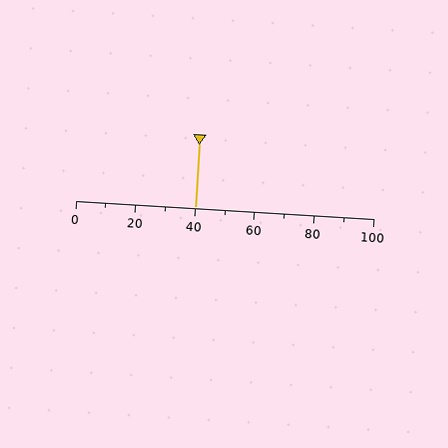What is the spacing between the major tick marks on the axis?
The major ticks are spaced 20 apart.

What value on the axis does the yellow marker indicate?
The marker indicates approximately 40.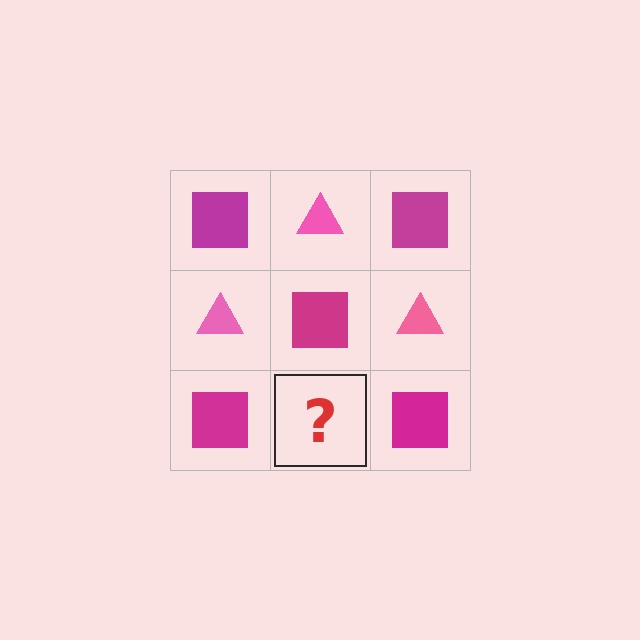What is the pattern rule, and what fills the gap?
The rule is that it alternates magenta square and pink triangle in a checkerboard pattern. The gap should be filled with a pink triangle.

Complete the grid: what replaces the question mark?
The question mark should be replaced with a pink triangle.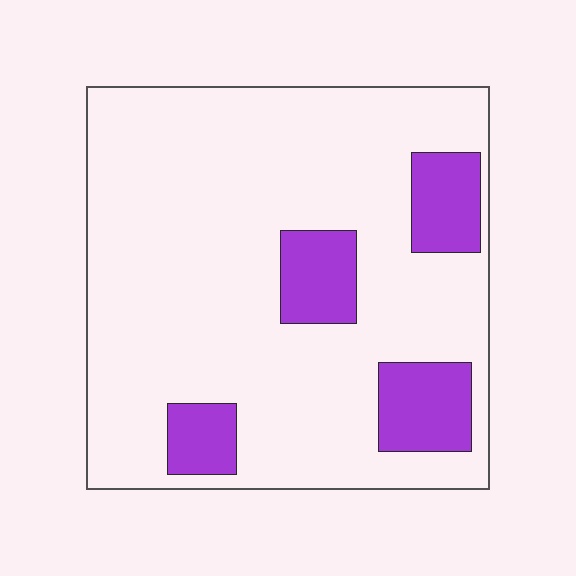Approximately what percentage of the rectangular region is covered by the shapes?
Approximately 15%.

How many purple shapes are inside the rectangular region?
4.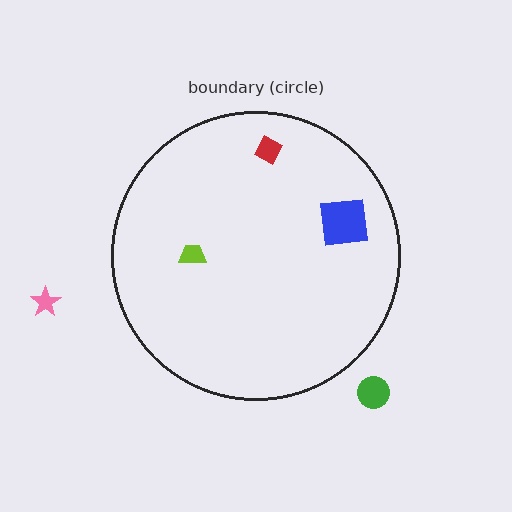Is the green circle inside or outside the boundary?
Outside.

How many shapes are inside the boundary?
3 inside, 2 outside.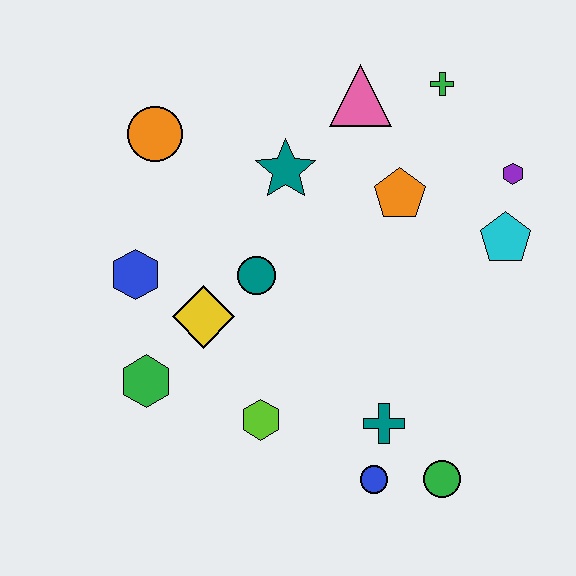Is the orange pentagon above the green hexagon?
Yes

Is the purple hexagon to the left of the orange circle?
No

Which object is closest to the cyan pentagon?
The purple hexagon is closest to the cyan pentagon.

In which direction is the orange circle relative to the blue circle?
The orange circle is above the blue circle.